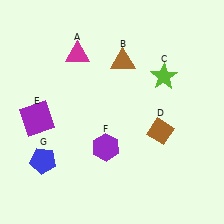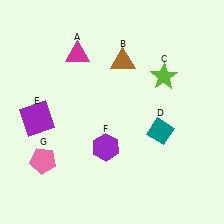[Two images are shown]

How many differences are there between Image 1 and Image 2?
There are 2 differences between the two images.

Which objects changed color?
D changed from brown to teal. G changed from blue to pink.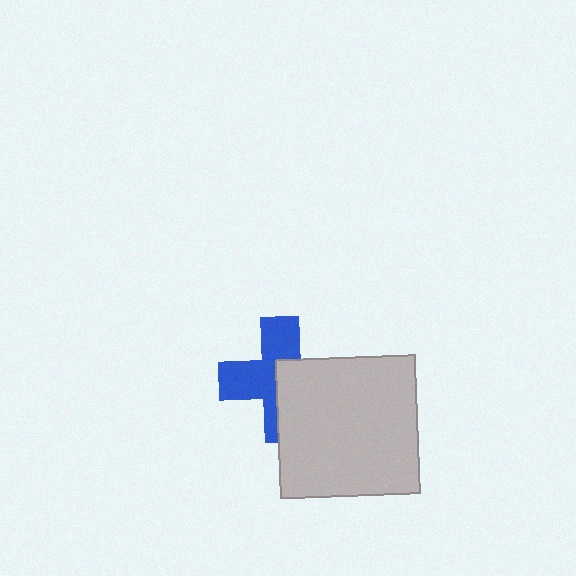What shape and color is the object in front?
The object in front is a light gray square.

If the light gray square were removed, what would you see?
You would see the complete blue cross.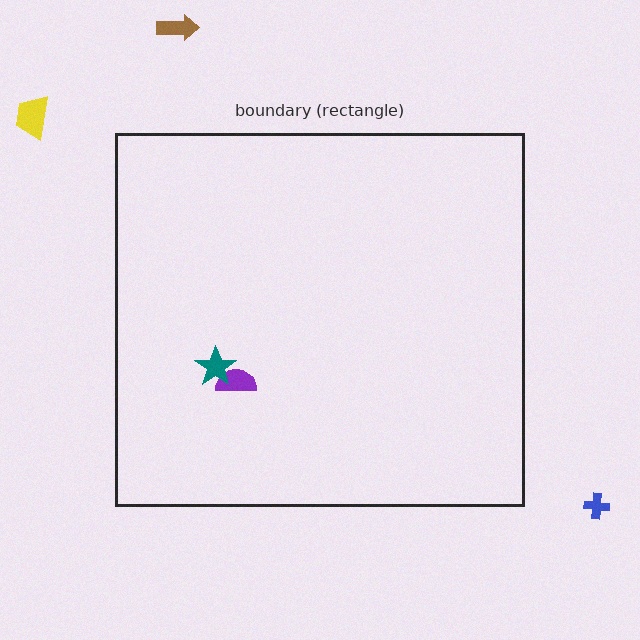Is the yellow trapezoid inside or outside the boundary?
Outside.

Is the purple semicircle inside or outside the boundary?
Inside.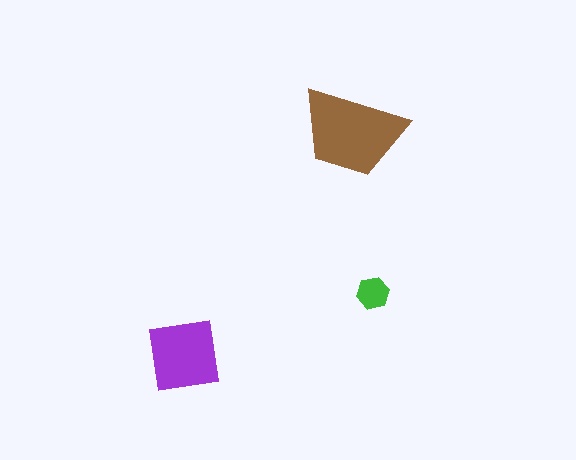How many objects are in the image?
There are 3 objects in the image.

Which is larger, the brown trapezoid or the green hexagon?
The brown trapezoid.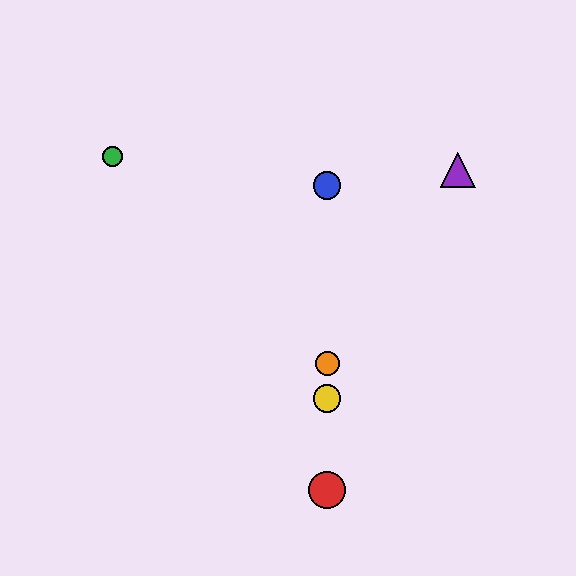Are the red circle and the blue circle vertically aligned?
Yes, both are at x≈327.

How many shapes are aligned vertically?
4 shapes (the red circle, the blue circle, the yellow circle, the orange circle) are aligned vertically.